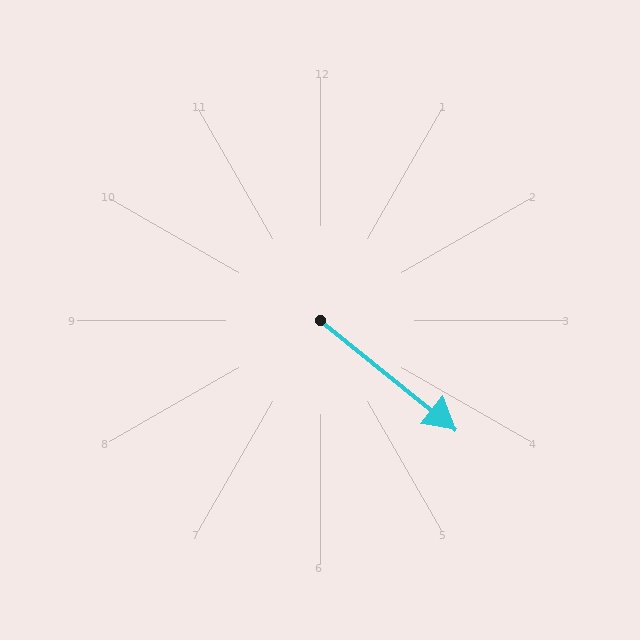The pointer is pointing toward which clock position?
Roughly 4 o'clock.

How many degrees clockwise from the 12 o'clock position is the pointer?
Approximately 129 degrees.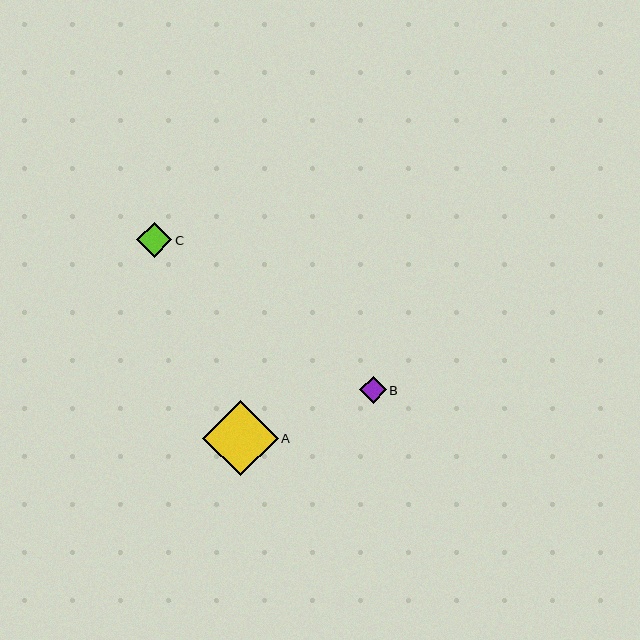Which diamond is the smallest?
Diamond B is the smallest with a size of approximately 27 pixels.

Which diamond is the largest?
Diamond A is the largest with a size of approximately 76 pixels.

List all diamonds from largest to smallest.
From largest to smallest: A, C, B.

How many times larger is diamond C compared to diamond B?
Diamond C is approximately 1.3 times the size of diamond B.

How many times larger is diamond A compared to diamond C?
Diamond A is approximately 2.1 times the size of diamond C.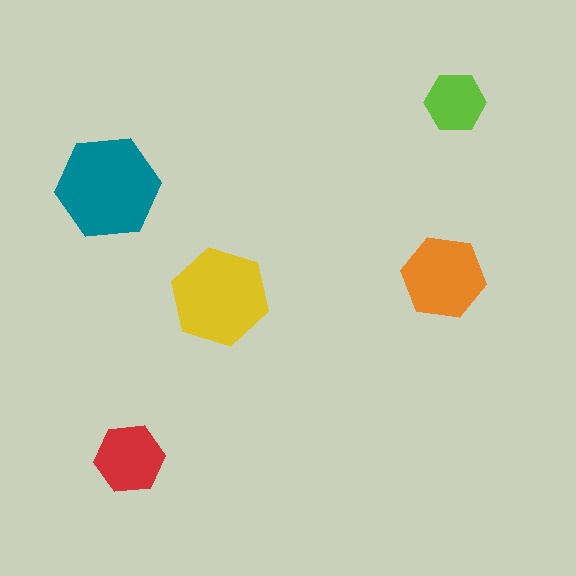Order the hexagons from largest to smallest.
the teal one, the yellow one, the orange one, the red one, the lime one.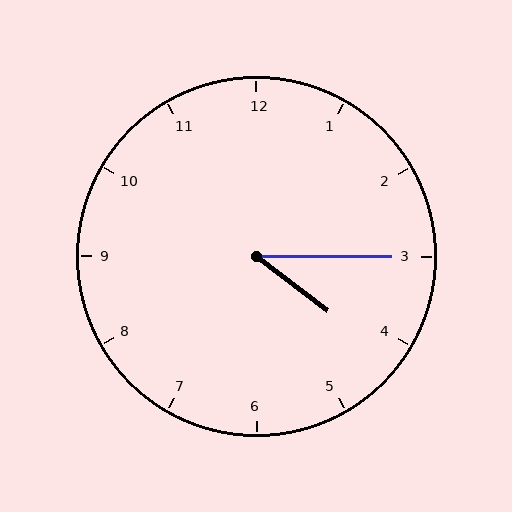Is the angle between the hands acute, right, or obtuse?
It is acute.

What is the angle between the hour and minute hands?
Approximately 38 degrees.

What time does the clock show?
4:15.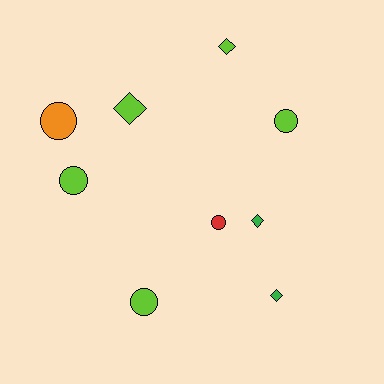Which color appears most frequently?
Lime, with 5 objects.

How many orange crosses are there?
There are no orange crosses.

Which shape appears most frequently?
Circle, with 5 objects.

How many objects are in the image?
There are 9 objects.